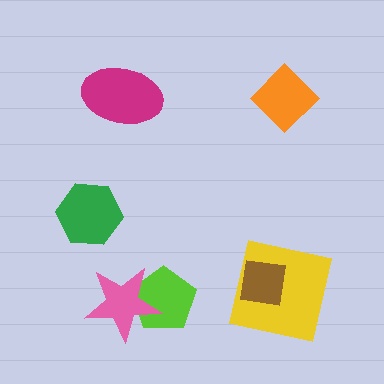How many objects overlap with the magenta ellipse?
0 objects overlap with the magenta ellipse.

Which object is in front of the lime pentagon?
The pink star is in front of the lime pentagon.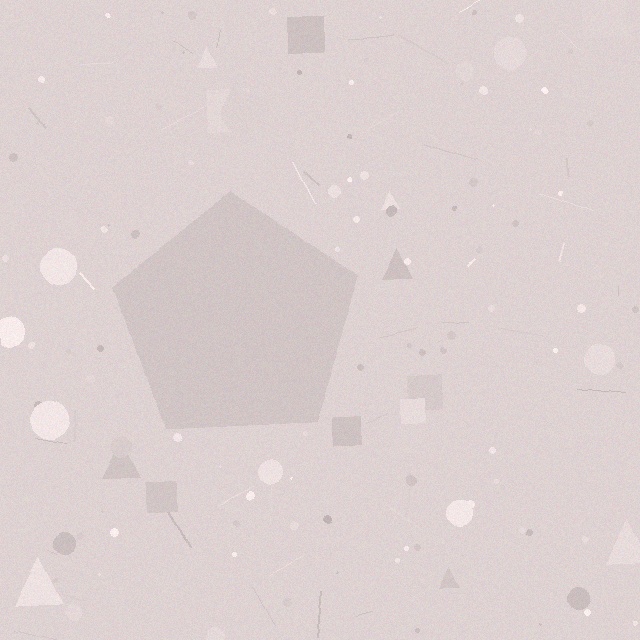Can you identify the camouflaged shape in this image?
The camouflaged shape is a pentagon.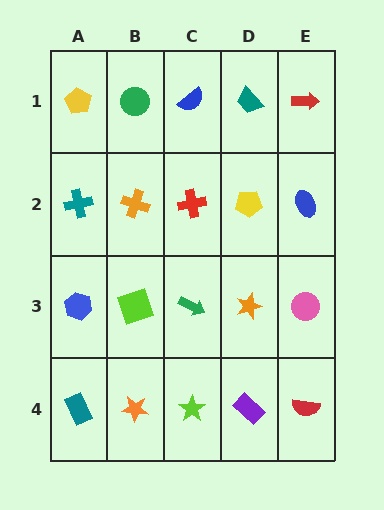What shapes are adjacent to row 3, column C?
A red cross (row 2, column C), a lime star (row 4, column C), a lime square (row 3, column B), an orange star (row 3, column D).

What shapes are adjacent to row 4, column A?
A blue hexagon (row 3, column A), an orange star (row 4, column B).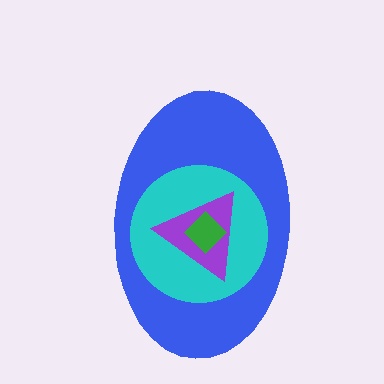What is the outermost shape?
The blue ellipse.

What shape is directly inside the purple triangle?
The green diamond.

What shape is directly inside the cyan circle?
The purple triangle.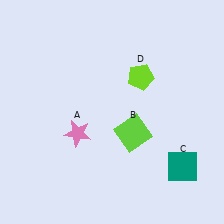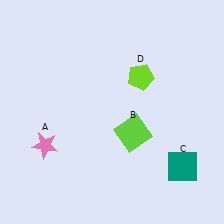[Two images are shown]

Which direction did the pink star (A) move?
The pink star (A) moved left.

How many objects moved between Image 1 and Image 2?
1 object moved between the two images.